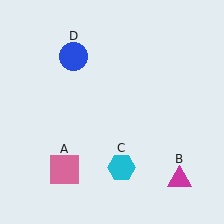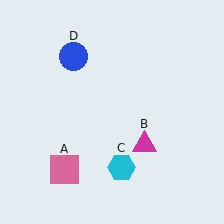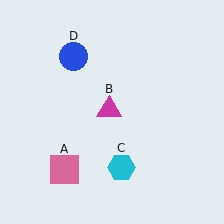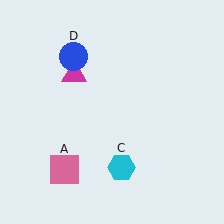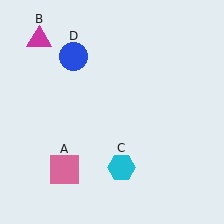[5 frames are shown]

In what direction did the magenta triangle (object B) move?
The magenta triangle (object B) moved up and to the left.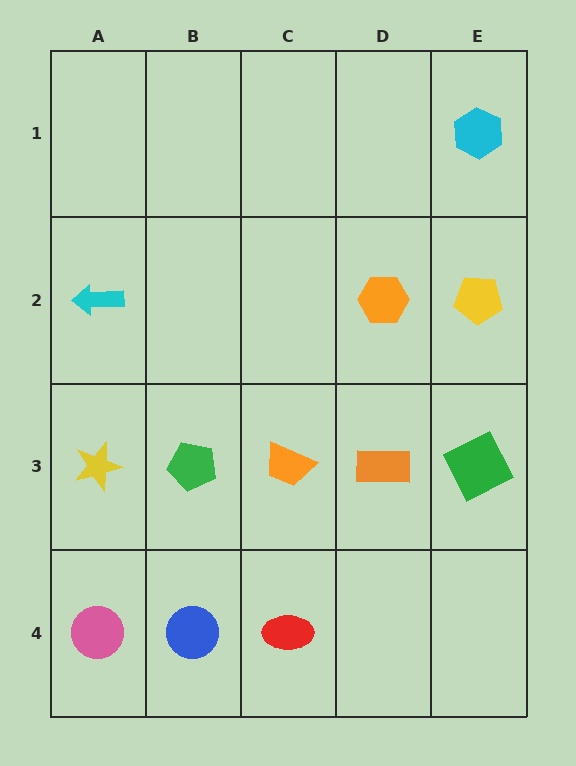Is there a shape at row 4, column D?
No, that cell is empty.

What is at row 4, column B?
A blue circle.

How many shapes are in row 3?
5 shapes.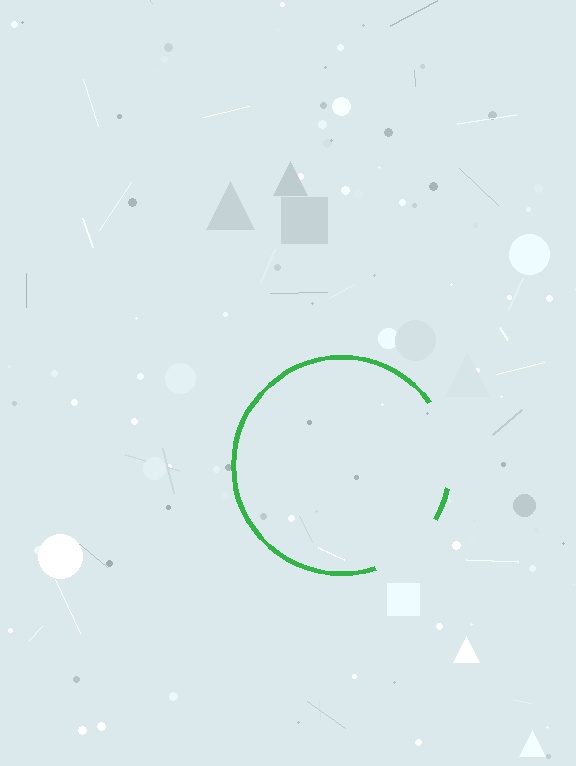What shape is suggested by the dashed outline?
The dashed outline suggests a circle.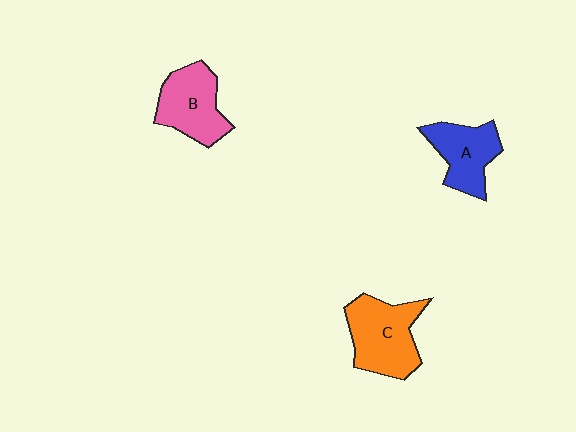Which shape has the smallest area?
Shape A (blue).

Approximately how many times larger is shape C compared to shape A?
Approximately 1.3 times.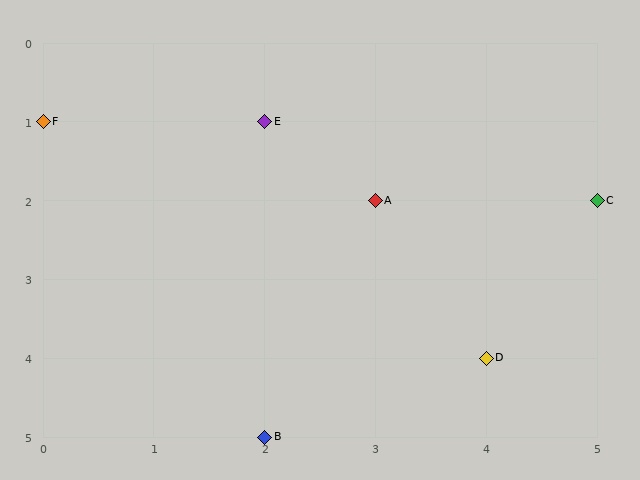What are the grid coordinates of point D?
Point D is at grid coordinates (4, 4).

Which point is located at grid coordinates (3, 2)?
Point A is at (3, 2).